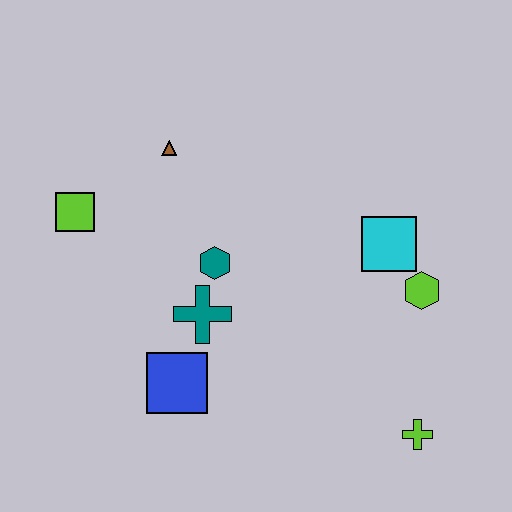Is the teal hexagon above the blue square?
Yes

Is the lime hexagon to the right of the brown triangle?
Yes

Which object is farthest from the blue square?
The lime hexagon is farthest from the blue square.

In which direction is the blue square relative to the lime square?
The blue square is below the lime square.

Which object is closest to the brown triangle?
The lime square is closest to the brown triangle.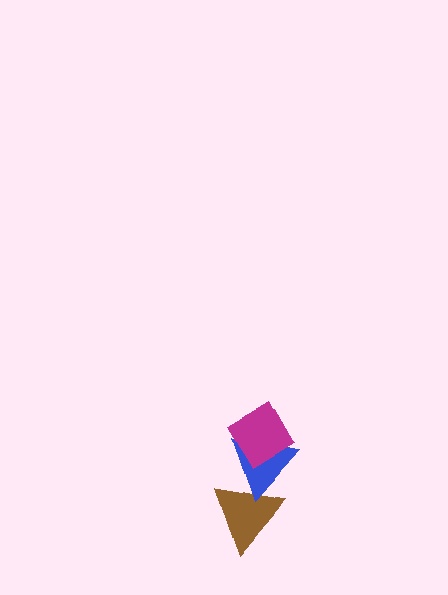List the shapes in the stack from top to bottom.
From top to bottom: the magenta diamond, the blue triangle, the brown triangle.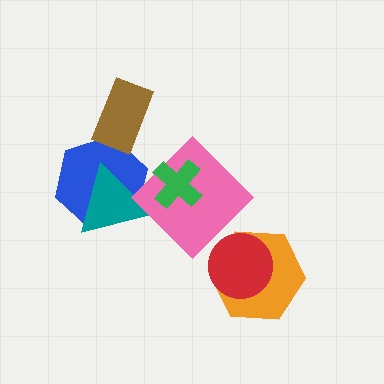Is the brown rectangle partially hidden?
No, no other shape covers it.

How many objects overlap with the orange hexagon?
1 object overlaps with the orange hexagon.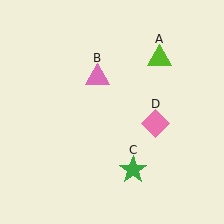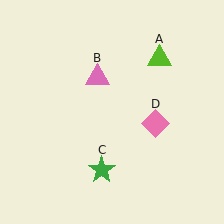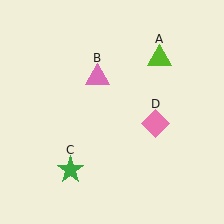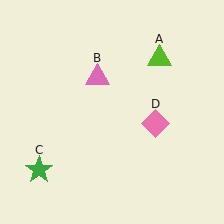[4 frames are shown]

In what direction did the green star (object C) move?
The green star (object C) moved left.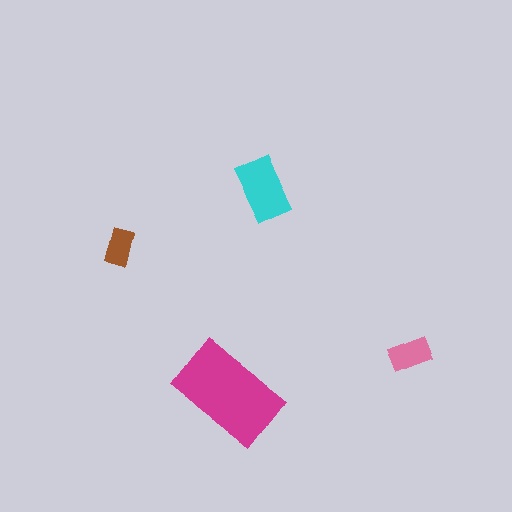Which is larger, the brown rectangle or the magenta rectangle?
The magenta one.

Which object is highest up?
The cyan rectangle is topmost.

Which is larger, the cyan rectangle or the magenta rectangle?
The magenta one.